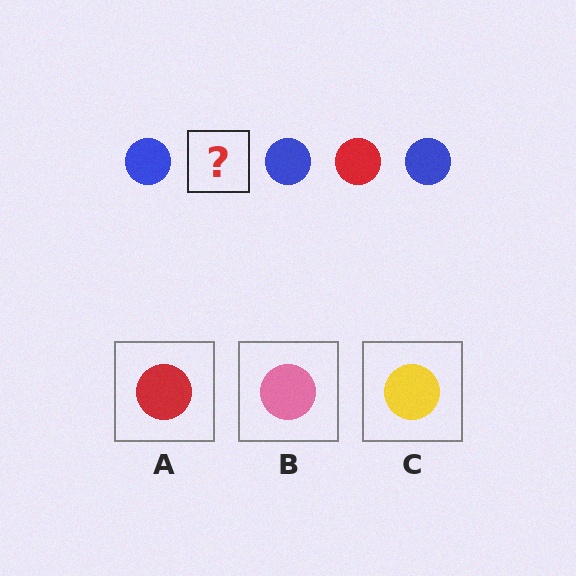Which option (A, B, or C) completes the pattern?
A.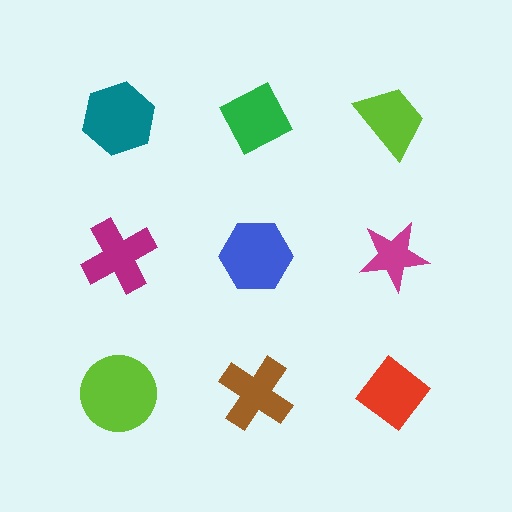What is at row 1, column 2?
A green diamond.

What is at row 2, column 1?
A magenta cross.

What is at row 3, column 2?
A brown cross.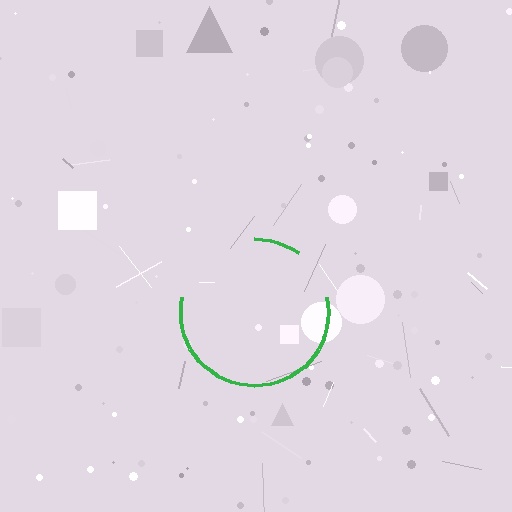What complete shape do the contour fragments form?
The contour fragments form a circle.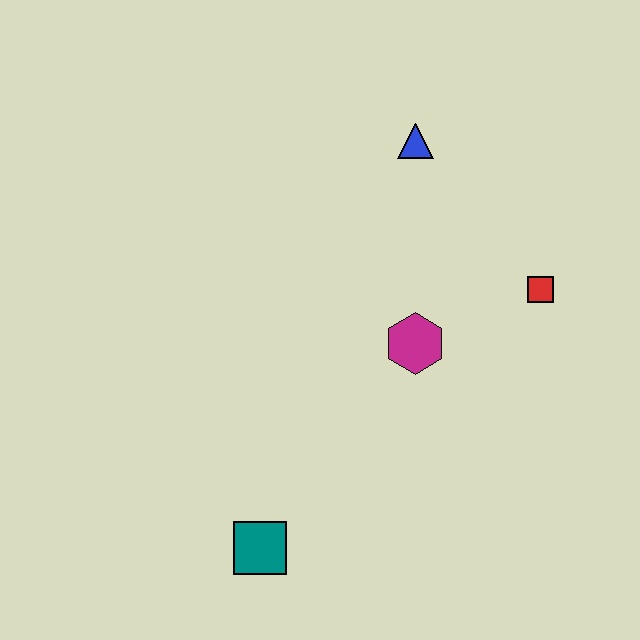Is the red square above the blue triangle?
No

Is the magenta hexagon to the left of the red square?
Yes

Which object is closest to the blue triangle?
The red square is closest to the blue triangle.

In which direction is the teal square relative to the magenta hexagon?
The teal square is below the magenta hexagon.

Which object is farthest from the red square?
The teal square is farthest from the red square.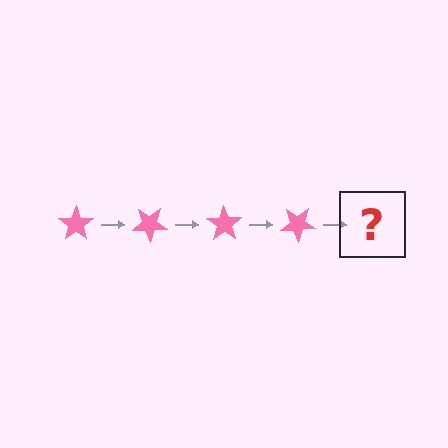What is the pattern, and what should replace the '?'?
The pattern is that the star rotates 35 degrees each step. The '?' should be a pink star rotated 140 degrees.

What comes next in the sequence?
The next element should be a pink star rotated 140 degrees.